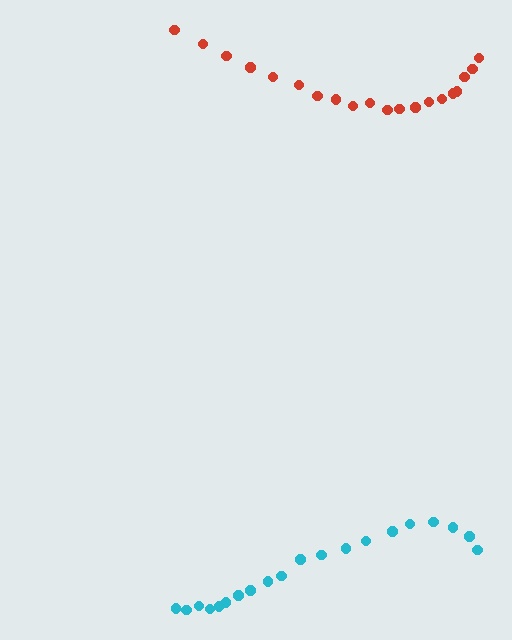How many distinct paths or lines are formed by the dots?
There are 2 distinct paths.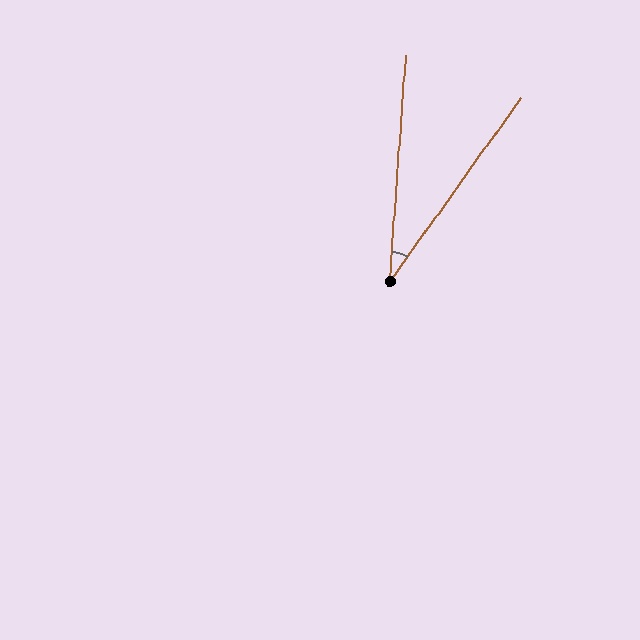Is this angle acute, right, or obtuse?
It is acute.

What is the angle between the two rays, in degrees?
Approximately 32 degrees.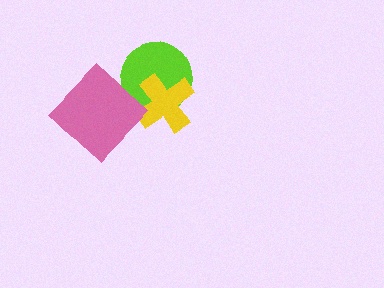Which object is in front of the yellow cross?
The pink diamond is in front of the yellow cross.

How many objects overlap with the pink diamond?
2 objects overlap with the pink diamond.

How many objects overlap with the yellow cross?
2 objects overlap with the yellow cross.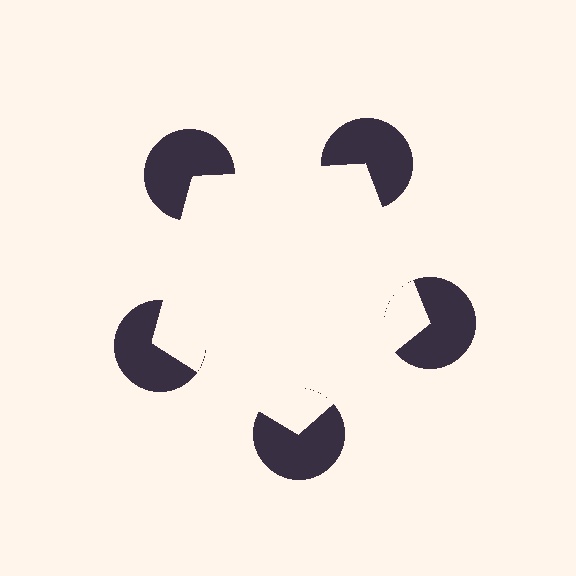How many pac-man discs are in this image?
There are 5 — one at each vertex of the illusory pentagon.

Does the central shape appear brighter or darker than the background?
It typically appears slightly brighter than the background, even though no actual brightness change is drawn.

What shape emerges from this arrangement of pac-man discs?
An illusory pentagon — its edges are inferred from the aligned wedge cuts in the pac-man discs, not physically drawn.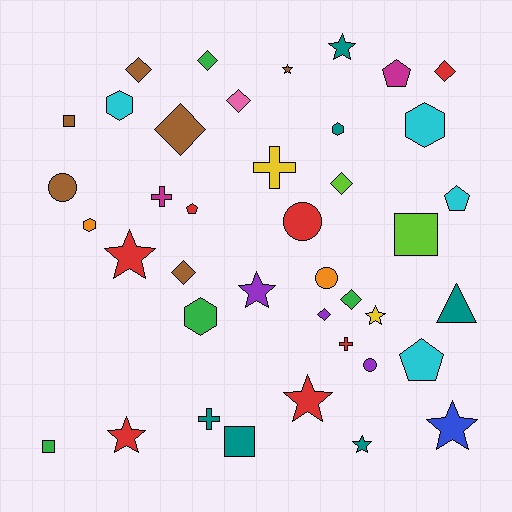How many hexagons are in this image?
There are 5 hexagons.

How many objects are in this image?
There are 40 objects.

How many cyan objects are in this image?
There are 4 cyan objects.